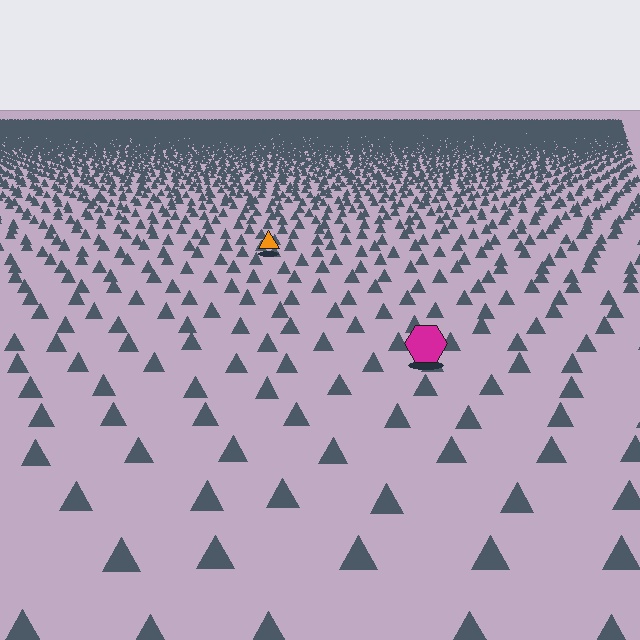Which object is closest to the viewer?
The magenta hexagon is closest. The texture marks near it are larger and more spread out.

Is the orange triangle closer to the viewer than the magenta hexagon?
No. The magenta hexagon is closer — you can tell from the texture gradient: the ground texture is coarser near it.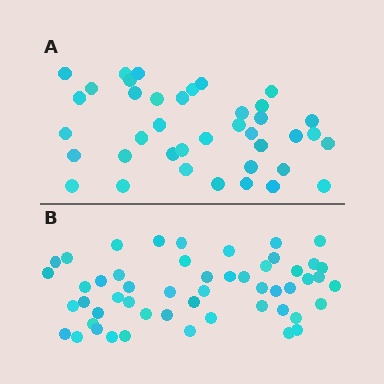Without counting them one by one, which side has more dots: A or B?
Region B (the bottom region) has more dots.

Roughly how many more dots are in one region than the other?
Region B has approximately 15 more dots than region A.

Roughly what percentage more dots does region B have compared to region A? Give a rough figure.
About 35% more.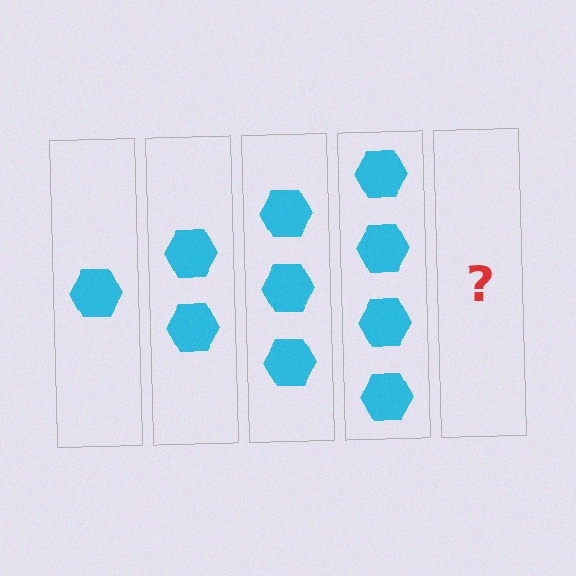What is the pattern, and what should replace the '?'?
The pattern is that each step adds one more hexagon. The '?' should be 5 hexagons.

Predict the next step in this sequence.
The next step is 5 hexagons.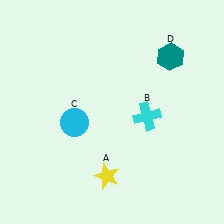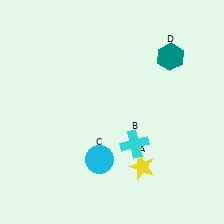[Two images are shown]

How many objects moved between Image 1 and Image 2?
3 objects moved between the two images.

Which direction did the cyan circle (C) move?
The cyan circle (C) moved down.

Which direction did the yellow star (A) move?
The yellow star (A) moved right.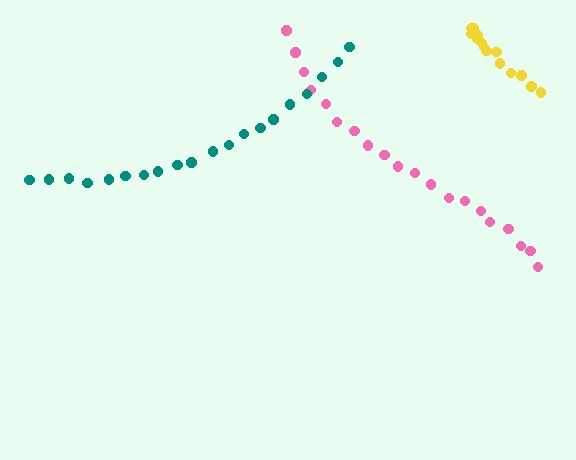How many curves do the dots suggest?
There are 3 distinct paths.